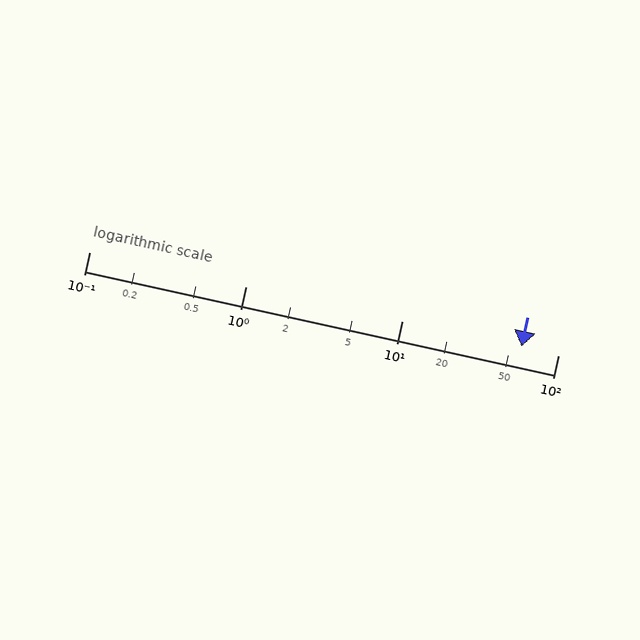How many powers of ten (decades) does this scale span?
The scale spans 3 decades, from 0.1 to 100.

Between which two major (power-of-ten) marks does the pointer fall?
The pointer is between 10 and 100.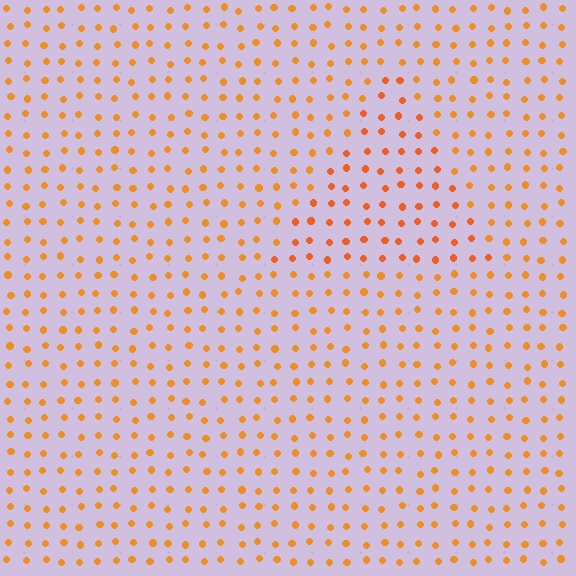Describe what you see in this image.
The image is filled with small orange elements in a uniform arrangement. A triangle-shaped region is visible where the elements are tinted to a slightly different hue, forming a subtle color boundary.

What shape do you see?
I see a triangle.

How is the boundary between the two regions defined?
The boundary is defined purely by a slight shift in hue (about 15 degrees). Spacing, size, and orientation are identical on both sides.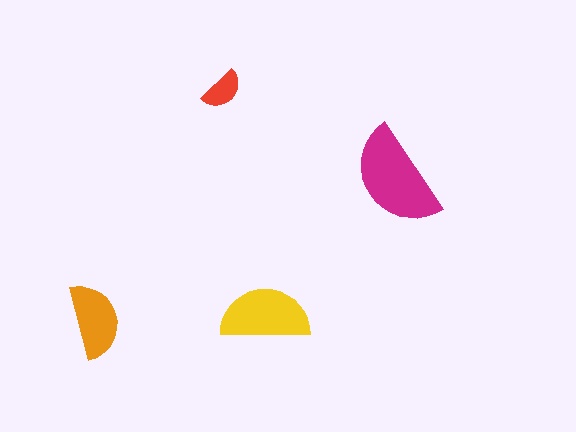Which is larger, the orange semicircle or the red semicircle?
The orange one.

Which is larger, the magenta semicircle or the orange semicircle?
The magenta one.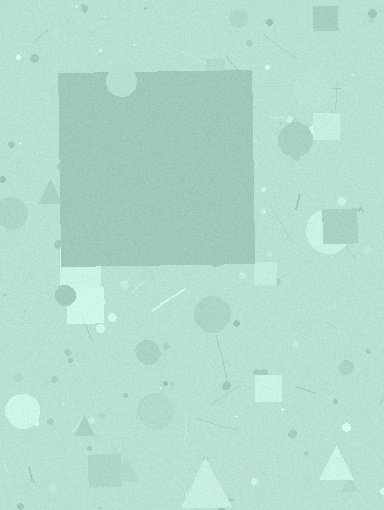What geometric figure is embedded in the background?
A square is embedded in the background.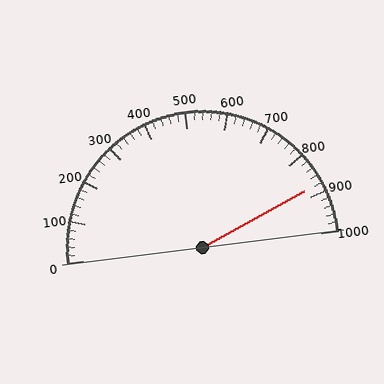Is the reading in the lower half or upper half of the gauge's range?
The reading is in the upper half of the range (0 to 1000).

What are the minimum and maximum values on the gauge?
The gauge ranges from 0 to 1000.